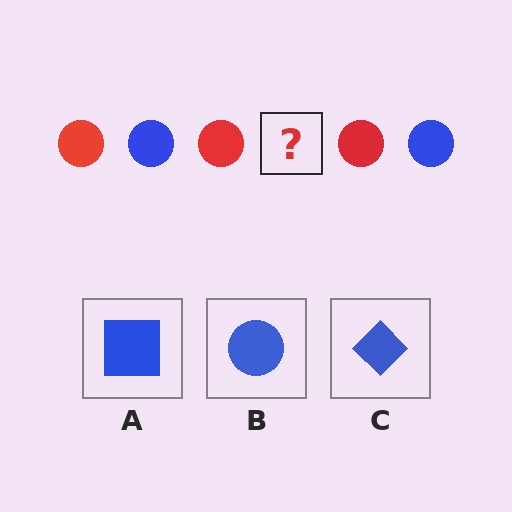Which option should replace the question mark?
Option B.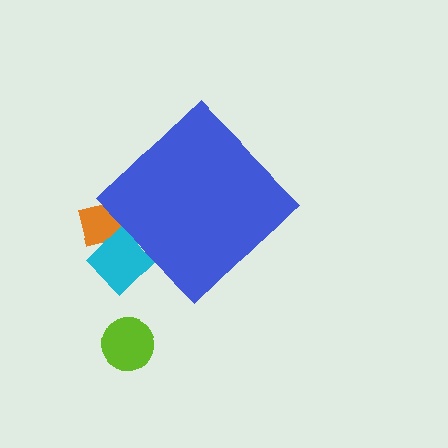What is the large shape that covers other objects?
A blue diamond.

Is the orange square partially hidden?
Yes, the orange square is partially hidden behind the blue diamond.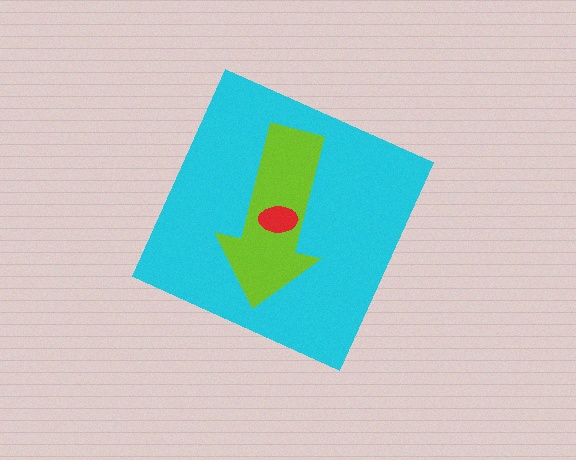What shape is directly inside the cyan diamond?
The lime arrow.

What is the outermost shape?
The cyan diamond.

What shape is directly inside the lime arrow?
The red ellipse.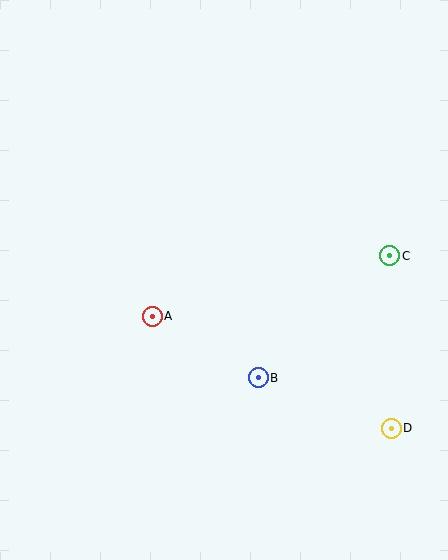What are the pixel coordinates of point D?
Point D is at (391, 428).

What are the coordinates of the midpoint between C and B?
The midpoint between C and B is at (324, 317).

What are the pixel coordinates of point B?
Point B is at (258, 378).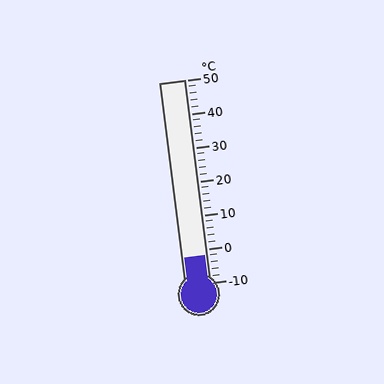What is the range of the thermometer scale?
The thermometer scale ranges from -10°C to 50°C.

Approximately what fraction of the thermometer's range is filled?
The thermometer is filled to approximately 15% of its range.